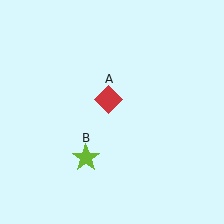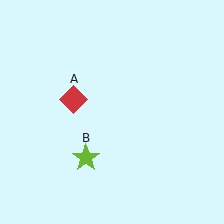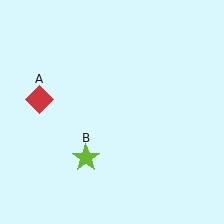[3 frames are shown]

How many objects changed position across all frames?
1 object changed position: red diamond (object A).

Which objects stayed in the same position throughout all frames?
Lime star (object B) remained stationary.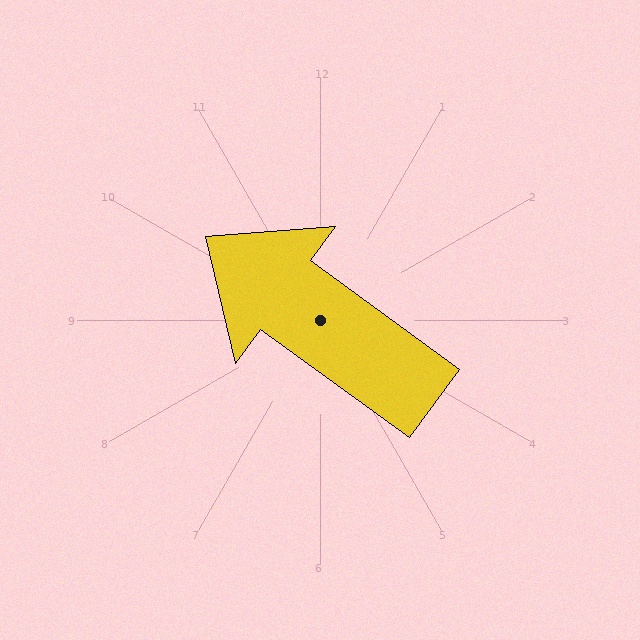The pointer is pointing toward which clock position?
Roughly 10 o'clock.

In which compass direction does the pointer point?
Northwest.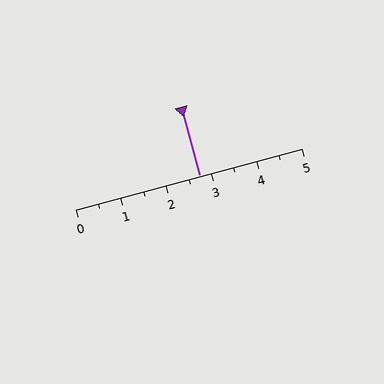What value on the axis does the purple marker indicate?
The marker indicates approximately 2.8.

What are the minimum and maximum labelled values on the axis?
The axis runs from 0 to 5.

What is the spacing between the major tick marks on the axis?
The major ticks are spaced 1 apart.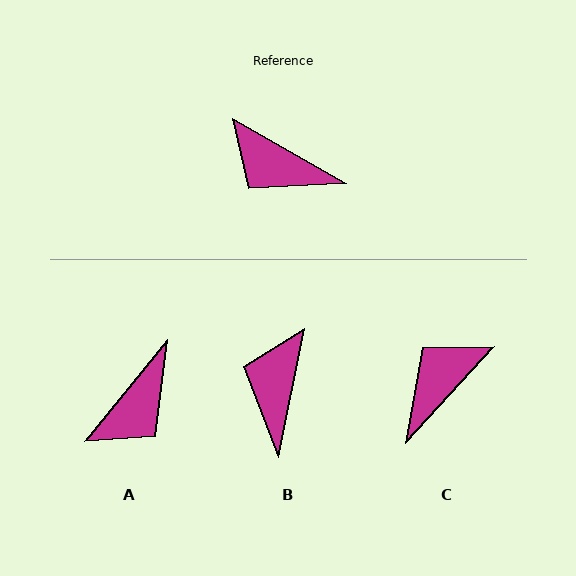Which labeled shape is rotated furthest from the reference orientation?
C, about 103 degrees away.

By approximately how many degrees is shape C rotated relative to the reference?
Approximately 103 degrees clockwise.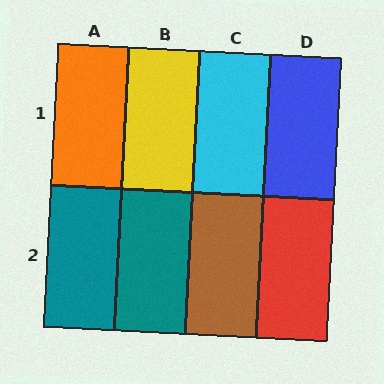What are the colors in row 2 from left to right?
Teal, teal, brown, red.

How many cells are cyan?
1 cell is cyan.